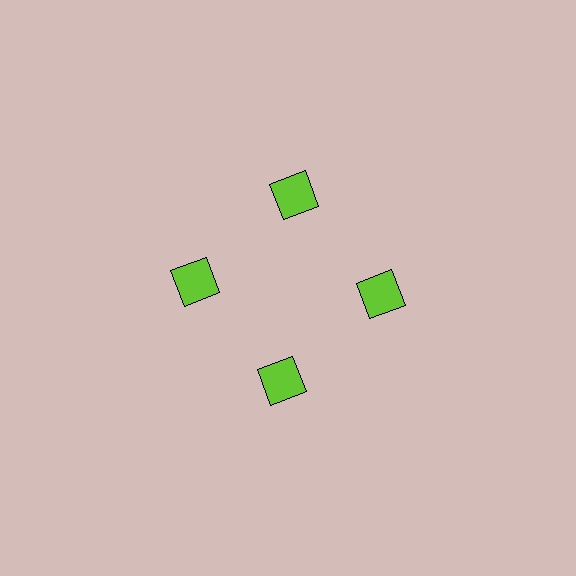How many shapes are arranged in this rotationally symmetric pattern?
There are 4 shapes, arranged in 4 groups of 1.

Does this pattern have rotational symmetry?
Yes, this pattern has 4-fold rotational symmetry. It looks the same after rotating 90 degrees around the center.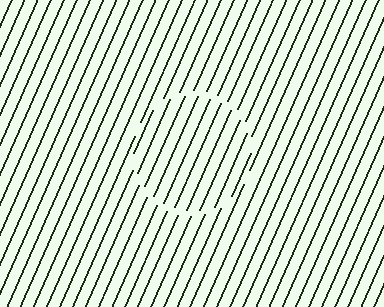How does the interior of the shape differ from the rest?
The interior of the shape contains the same grating, shifted by half a period — the contour is defined by the phase discontinuity where line-ends from the inner and outer gratings abut.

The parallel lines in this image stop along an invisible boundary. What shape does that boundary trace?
An illusory circle. The interior of the shape contains the same grating, shifted by half a period — the contour is defined by the phase discontinuity where line-ends from the inner and outer gratings abut.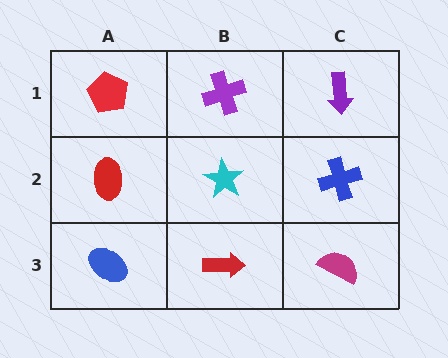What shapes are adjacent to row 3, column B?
A cyan star (row 2, column B), a blue ellipse (row 3, column A), a magenta semicircle (row 3, column C).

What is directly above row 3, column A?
A red ellipse.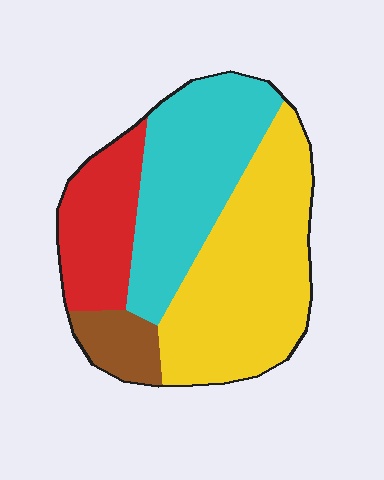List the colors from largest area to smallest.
From largest to smallest: yellow, cyan, red, brown.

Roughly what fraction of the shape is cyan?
Cyan covers around 30% of the shape.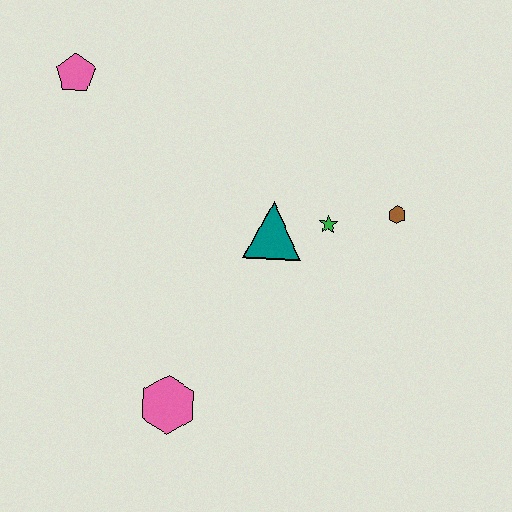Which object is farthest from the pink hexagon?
The pink pentagon is farthest from the pink hexagon.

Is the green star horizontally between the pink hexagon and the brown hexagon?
Yes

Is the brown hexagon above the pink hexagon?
Yes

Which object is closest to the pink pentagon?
The teal triangle is closest to the pink pentagon.